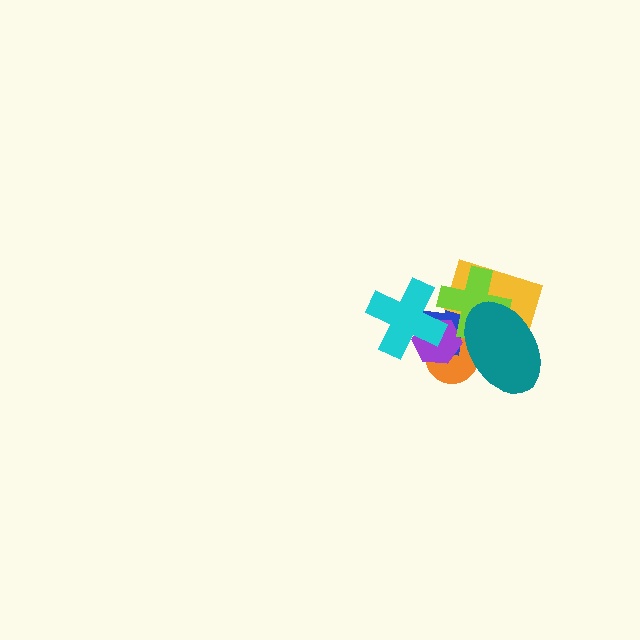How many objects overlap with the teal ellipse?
5 objects overlap with the teal ellipse.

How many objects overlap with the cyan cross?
3 objects overlap with the cyan cross.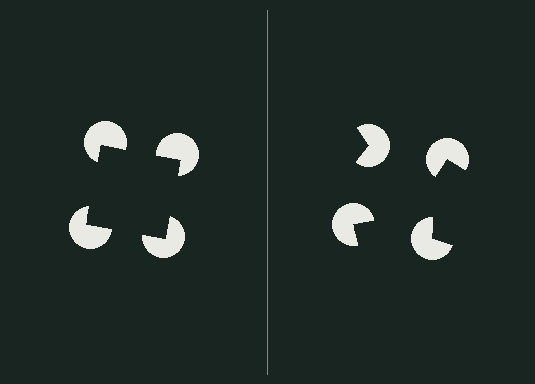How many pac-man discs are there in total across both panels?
8 — 4 on each side.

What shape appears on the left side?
An illusory square.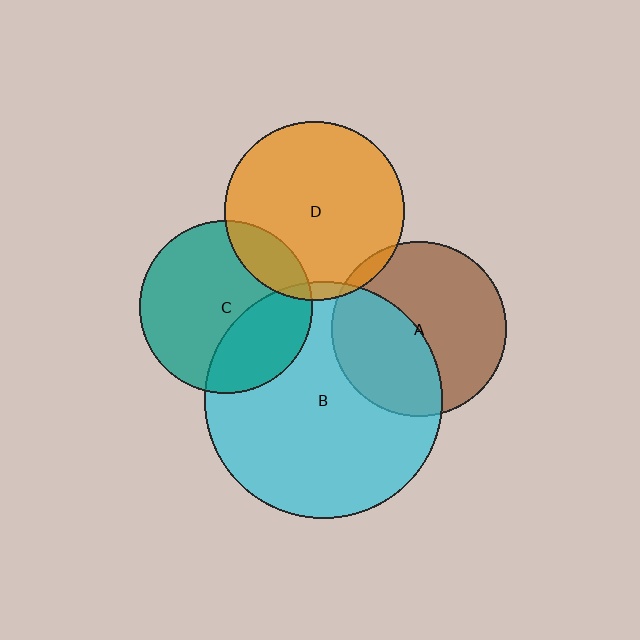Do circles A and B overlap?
Yes.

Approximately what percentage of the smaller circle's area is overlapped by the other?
Approximately 40%.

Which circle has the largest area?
Circle B (cyan).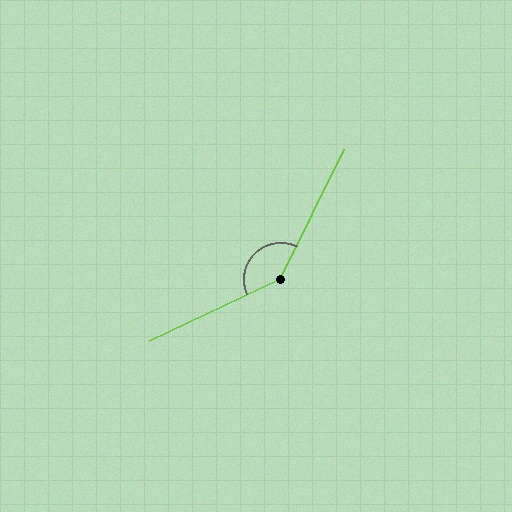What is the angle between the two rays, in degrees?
Approximately 141 degrees.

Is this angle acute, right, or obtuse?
It is obtuse.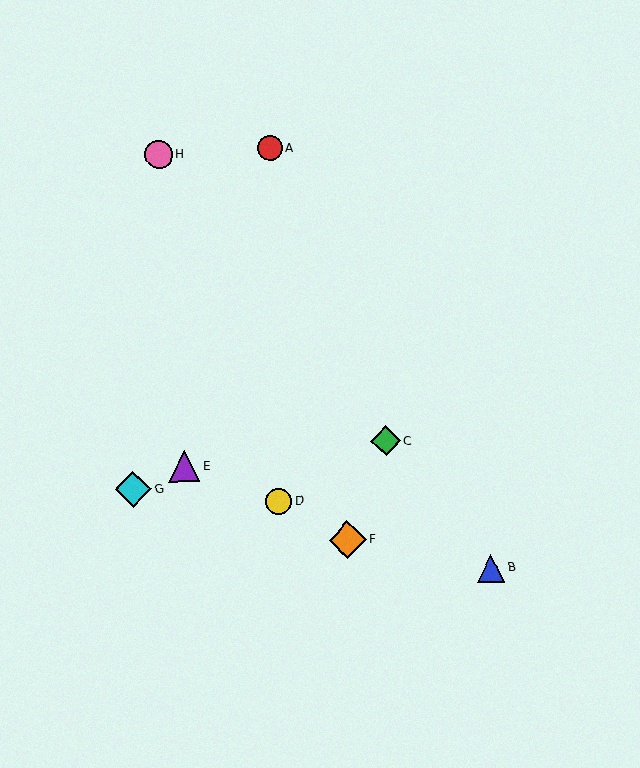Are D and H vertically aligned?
No, D is at x≈278 and H is at x≈159.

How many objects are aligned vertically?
2 objects (A, D) are aligned vertically.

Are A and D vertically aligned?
Yes, both are at x≈270.